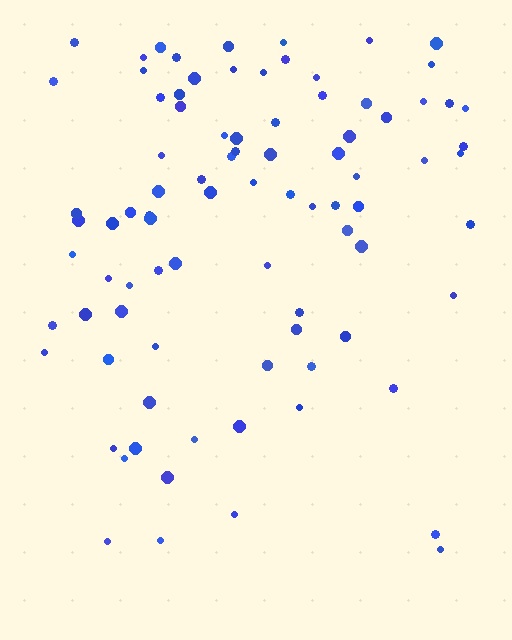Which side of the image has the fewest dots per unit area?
The bottom.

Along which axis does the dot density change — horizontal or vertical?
Vertical.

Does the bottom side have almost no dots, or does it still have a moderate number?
Still a moderate number, just noticeably fewer than the top.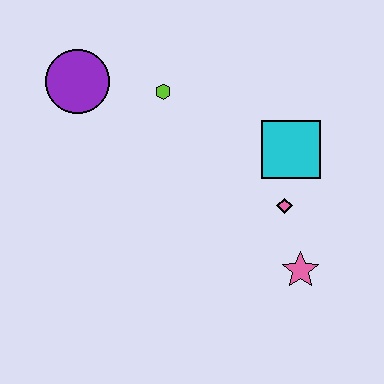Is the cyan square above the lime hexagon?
No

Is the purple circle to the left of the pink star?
Yes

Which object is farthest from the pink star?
The purple circle is farthest from the pink star.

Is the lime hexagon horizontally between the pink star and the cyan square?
No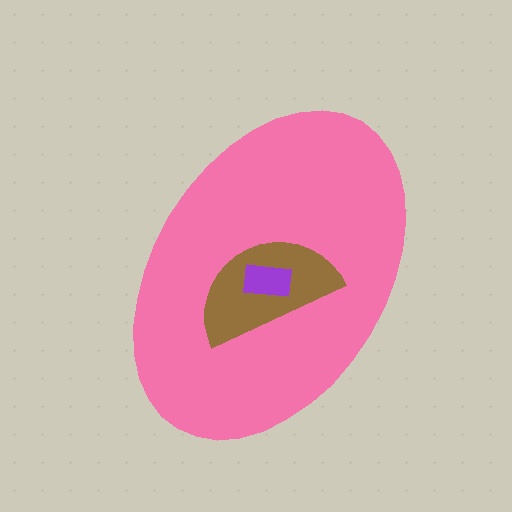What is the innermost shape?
The purple rectangle.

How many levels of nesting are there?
3.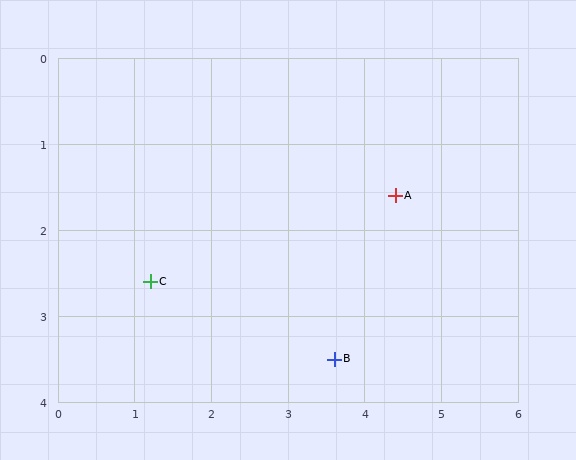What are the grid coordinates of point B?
Point B is at approximately (3.6, 3.5).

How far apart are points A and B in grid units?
Points A and B are about 2.1 grid units apart.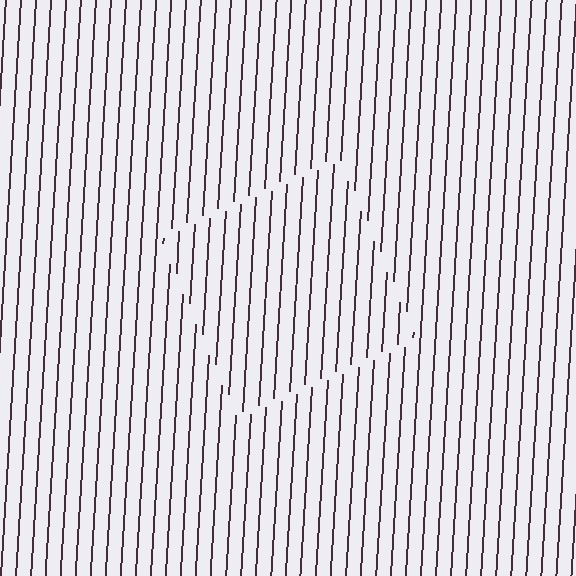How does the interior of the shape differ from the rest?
The interior of the shape contains the same grating, shifted by half a period — the contour is defined by the phase discontinuity where line-ends from the inner and outer gratings abut.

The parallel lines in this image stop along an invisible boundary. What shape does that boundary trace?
An illusory square. The interior of the shape contains the same grating, shifted by half a period — the contour is defined by the phase discontinuity where line-ends from the inner and outer gratings abut.